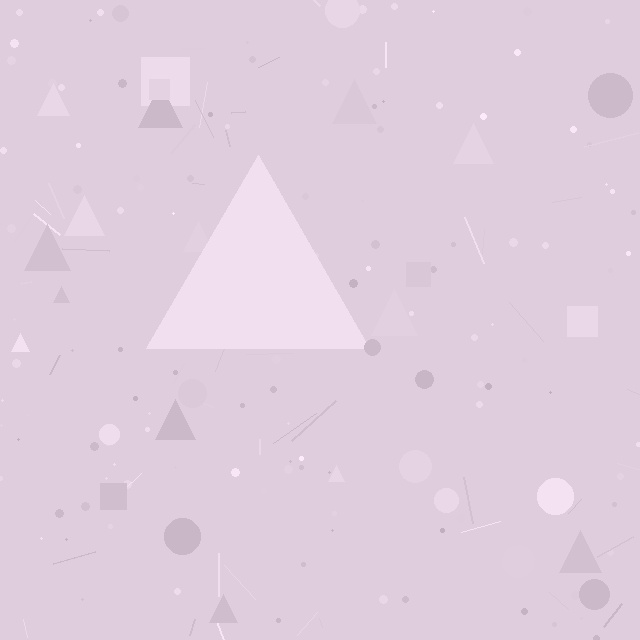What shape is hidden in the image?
A triangle is hidden in the image.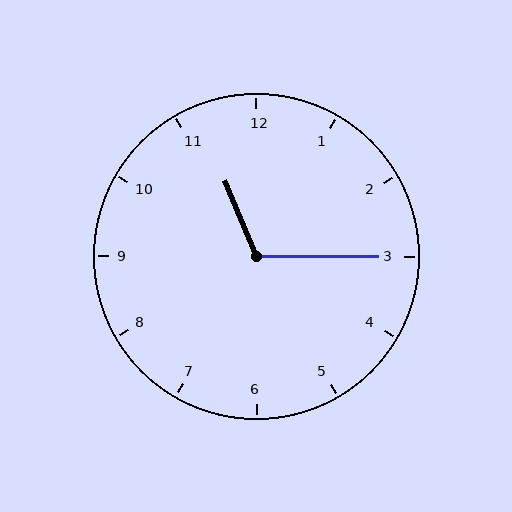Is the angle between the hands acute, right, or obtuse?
It is obtuse.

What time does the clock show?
11:15.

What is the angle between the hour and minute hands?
Approximately 112 degrees.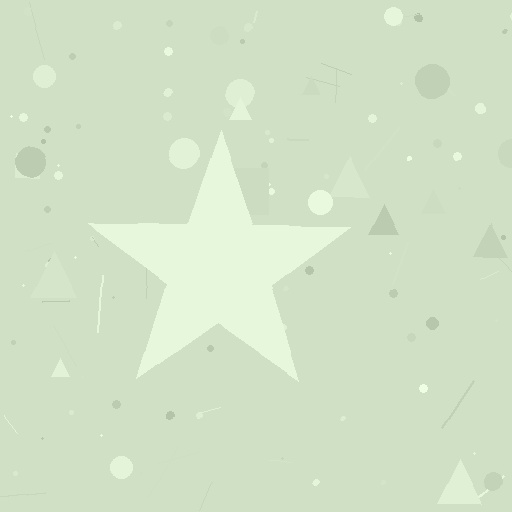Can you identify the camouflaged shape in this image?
The camouflaged shape is a star.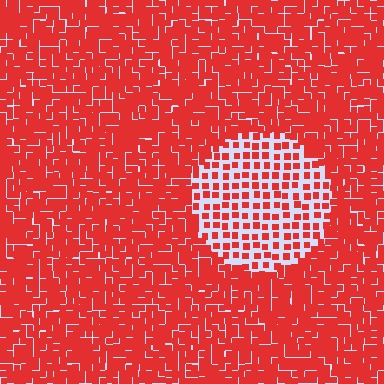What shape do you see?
I see a circle.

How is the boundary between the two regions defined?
The boundary is defined by a change in element density (approximately 2.3x ratio). All elements are the same color, size, and shape.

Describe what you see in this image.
The image contains small red elements arranged at two different densities. A circle-shaped region is visible where the elements are less densely packed than the surrounding area.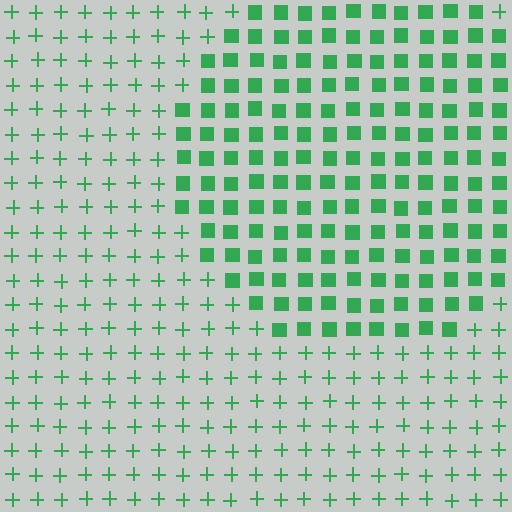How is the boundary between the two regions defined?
The boundary is defined by a change in element shape: squares inside vs. plus signs outside. All elements share the same color and spacing.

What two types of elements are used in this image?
The image uses squares inside the circle region and plus signs outside it.